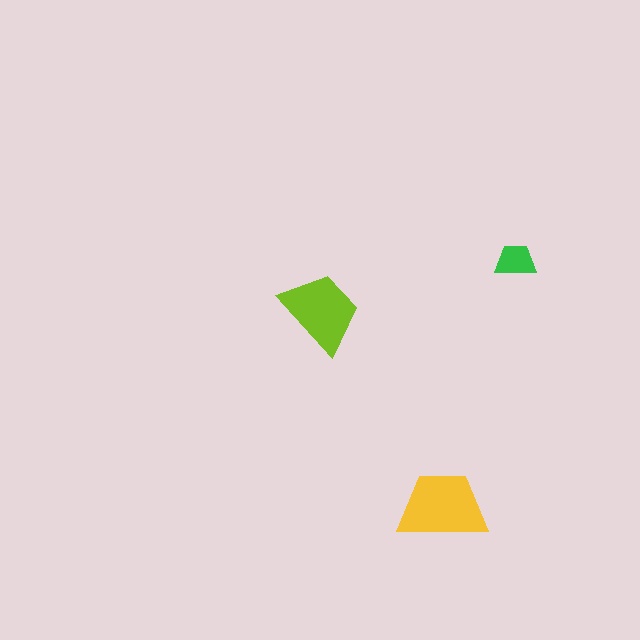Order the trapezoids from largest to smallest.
the yellow one, the lime one, the green one.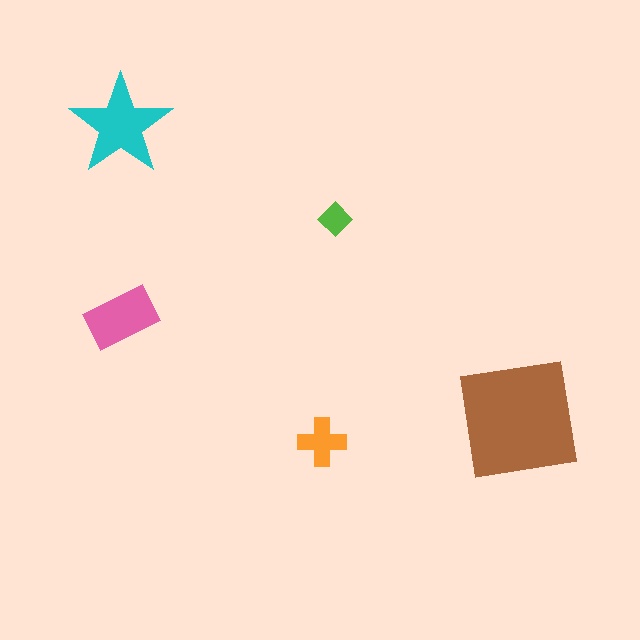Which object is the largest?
The brown square.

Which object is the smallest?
The lime diamond.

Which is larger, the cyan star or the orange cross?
The cyan star.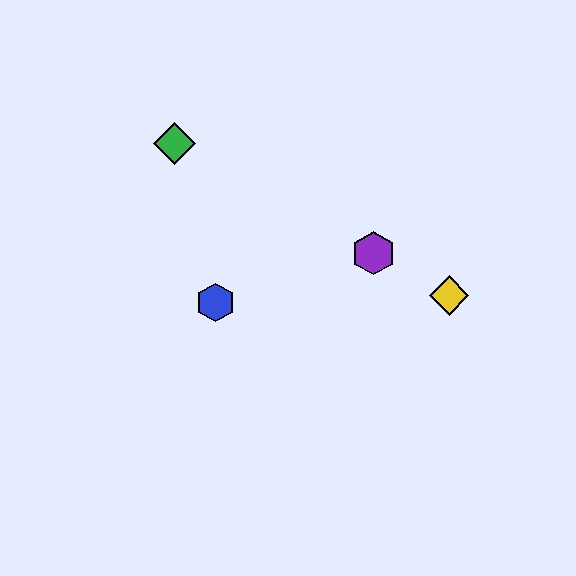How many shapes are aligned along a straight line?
4 shapes (the red diamond, the green diamond, the yellow diamond, the purple hexagon) are aligned along a straight line.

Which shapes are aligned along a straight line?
The red diamond, the green diamond, the yellow diamond, the purple hexagon are aligned along a straight line.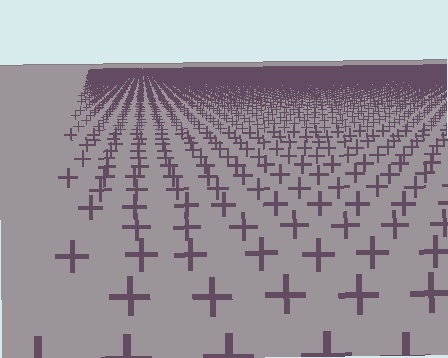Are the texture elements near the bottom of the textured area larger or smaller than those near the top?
Larger. Near the bottom, elements are closer to the viewer and appear at a bigger on-screen size.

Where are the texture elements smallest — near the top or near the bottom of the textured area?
Near the top.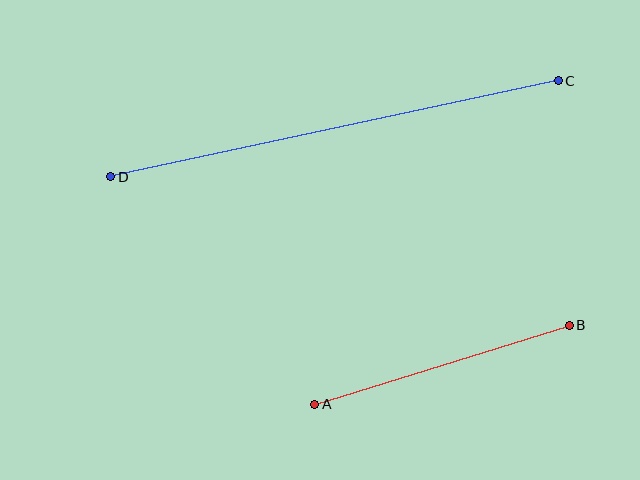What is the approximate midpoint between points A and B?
The midpoint is at approximately (442, 365) pixels.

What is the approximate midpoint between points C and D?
The midpoint is at approximately (335, 129) pixels.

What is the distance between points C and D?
The distance is approximately 458 pixels.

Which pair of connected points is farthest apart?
Points C and D are farthest apart.